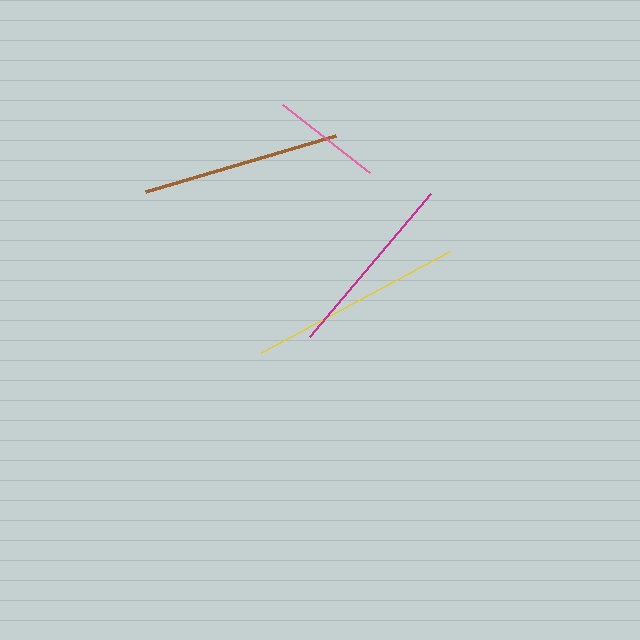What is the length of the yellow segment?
The yellow segment is approximately 214 pixels long.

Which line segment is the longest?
The yellow line is the longest at approximately 214 pixels.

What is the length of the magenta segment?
The magenta segment is approximately 187 pixels long.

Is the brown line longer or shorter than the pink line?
The brown line is longer than the pink line.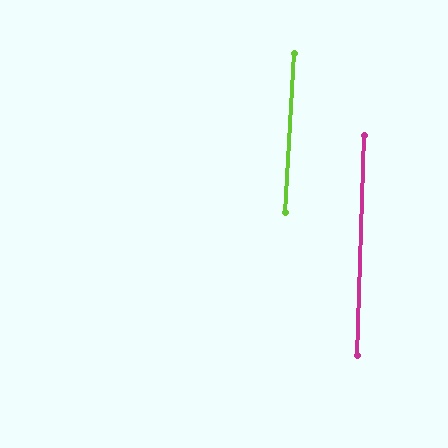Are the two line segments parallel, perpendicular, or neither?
Parallel — their directions differ by only 1.2°.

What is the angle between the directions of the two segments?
Approximately 1 degree.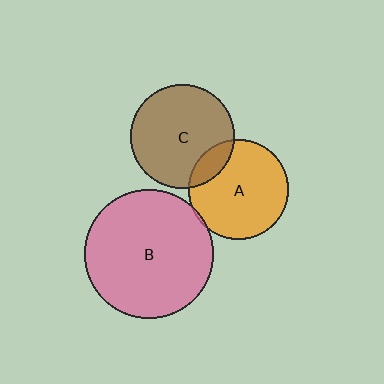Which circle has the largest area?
Circle B (pink).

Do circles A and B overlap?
Yes.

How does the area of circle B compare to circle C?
Approximately 1.5 times.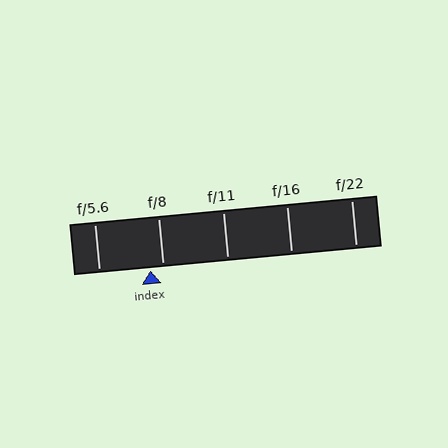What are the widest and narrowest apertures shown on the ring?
The widest aperture shown is f/5.6 and the narrowest is f/22.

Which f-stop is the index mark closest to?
The index mark is closest to f/8.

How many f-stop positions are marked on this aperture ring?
There are 5 f-stop positions marked.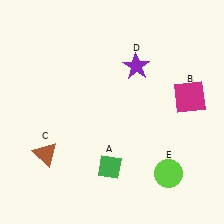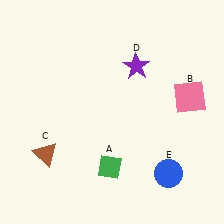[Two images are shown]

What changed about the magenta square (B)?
In Image 1, B is magenta. In Image 2, it changed to pink.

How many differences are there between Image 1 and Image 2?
There are 2 differences between the two images.